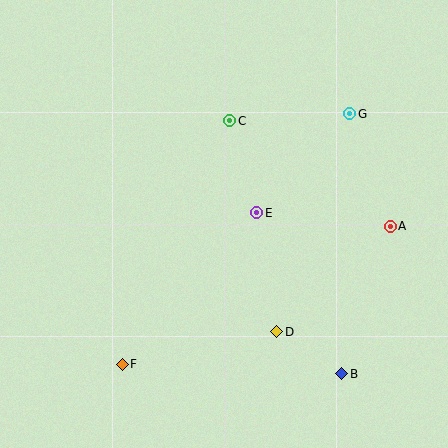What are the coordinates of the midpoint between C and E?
The midpoint between C and E is at (243, 167).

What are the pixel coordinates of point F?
Point F is at (122, 364).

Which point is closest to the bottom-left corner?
Point F is closest to the bottom-left corner.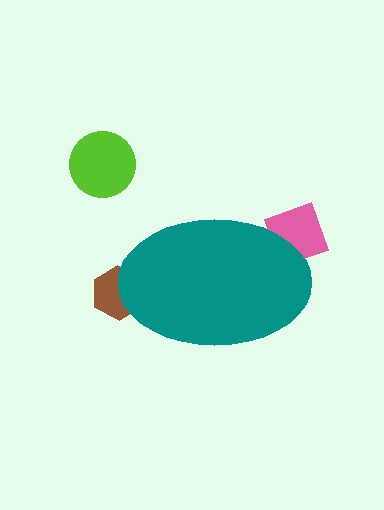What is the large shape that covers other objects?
A teal ellipse.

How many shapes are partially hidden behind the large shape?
2 shapes are partially hidden.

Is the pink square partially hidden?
Yes, the pink square is partially hidden behind the teal ellipse.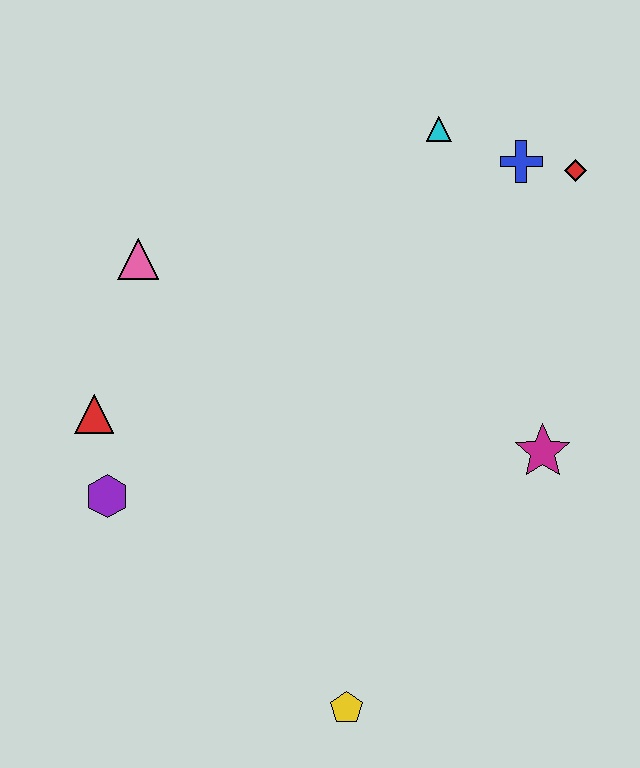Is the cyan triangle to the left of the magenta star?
Yes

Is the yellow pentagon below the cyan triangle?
Yes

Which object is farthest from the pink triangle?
The yellow pentagon is farthest from the pink triangle.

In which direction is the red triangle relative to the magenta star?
The red triangle is to the left of the magenta star.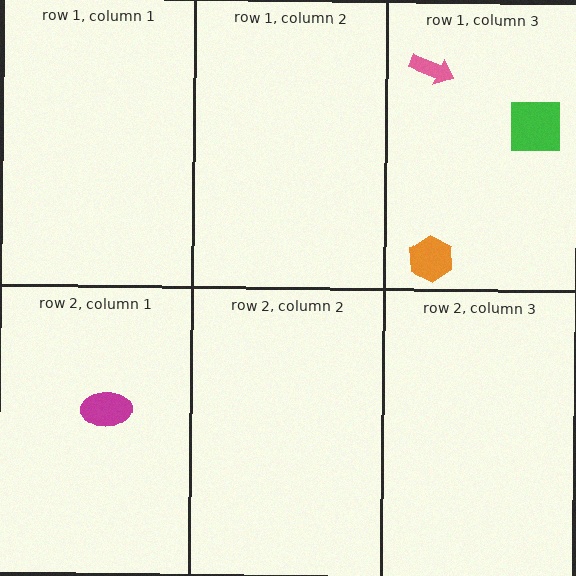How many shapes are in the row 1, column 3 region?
3.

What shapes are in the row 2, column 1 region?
The magenta ellipse.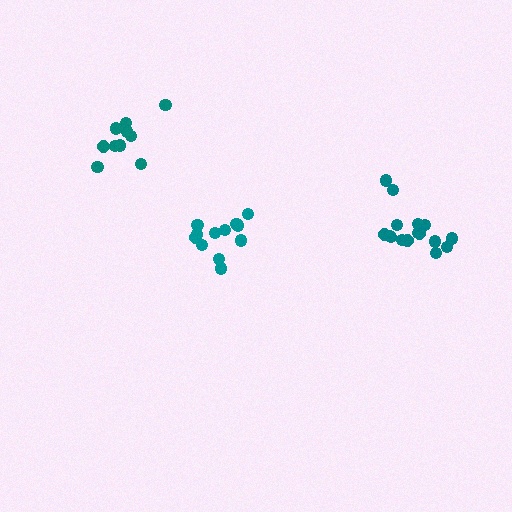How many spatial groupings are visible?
There are 3 spatial groupings.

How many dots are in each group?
Group 1: 16 dots, Group 2: 10 dots, Group 3: 12 dots (38 total).